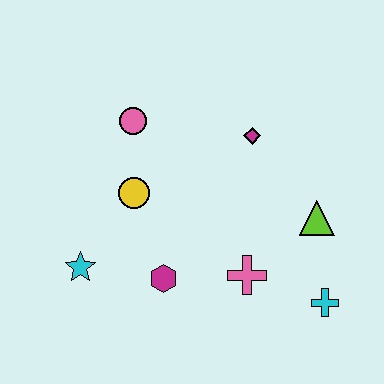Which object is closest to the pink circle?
The yellow circle is closest to the pink circle.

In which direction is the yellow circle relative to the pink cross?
The yellow circle is to the left of the pink cross.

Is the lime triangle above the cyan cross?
Yes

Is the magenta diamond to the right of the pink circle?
Yes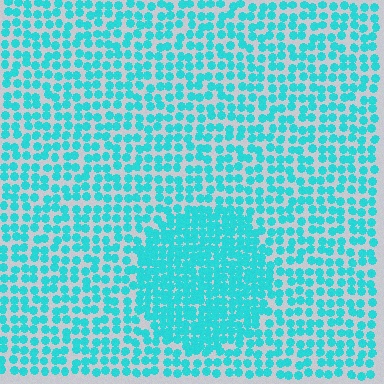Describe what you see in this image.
The image contains small cyan elements arranged at two different densities. A circle-shaped region is visible where the elements are more densely packed than the surrounding area.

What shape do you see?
I see a circle.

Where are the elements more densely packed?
The elements are more densely packed inside the circle boundary.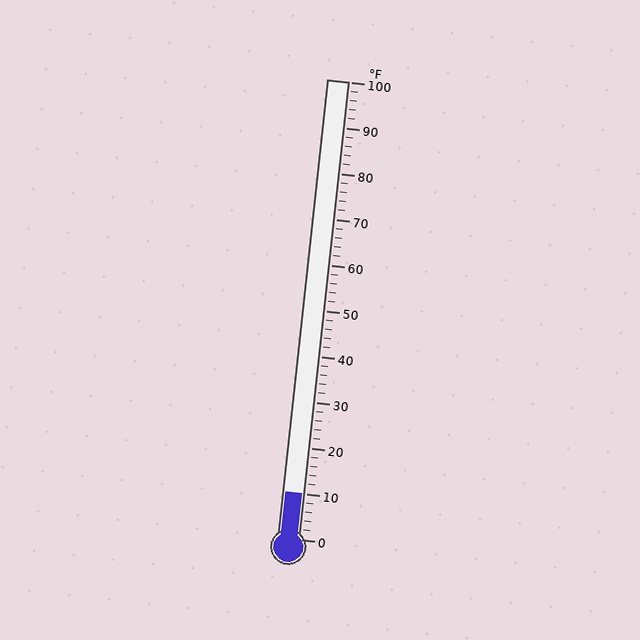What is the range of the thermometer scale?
The thermometer scale ranges from 0°F to 100°F.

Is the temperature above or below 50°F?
The temperature is below 50°F.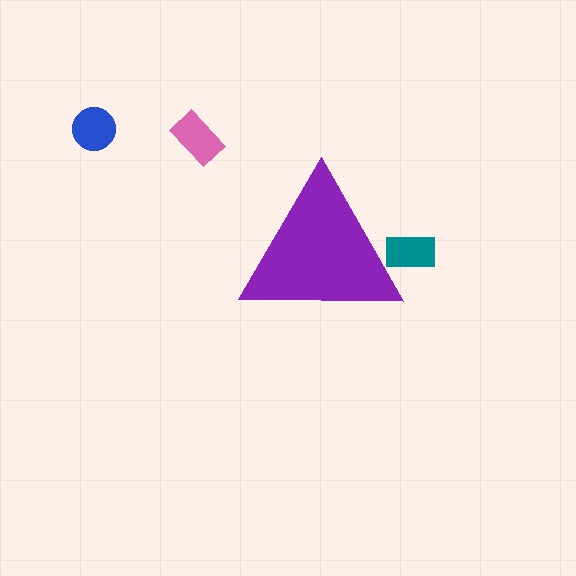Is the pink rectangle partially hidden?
No, the pink rectangle is fully visible.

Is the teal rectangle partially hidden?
Yes, the teal rectangle is partially hidden behind the purple triangle.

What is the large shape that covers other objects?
A purple triangle.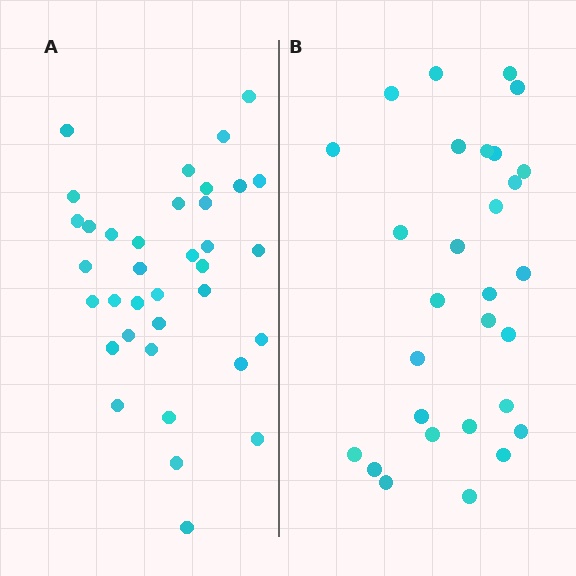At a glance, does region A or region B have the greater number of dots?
Region A (the left region) has more dots.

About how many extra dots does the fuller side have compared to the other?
Region A has roughly 8 or so more dots than region B.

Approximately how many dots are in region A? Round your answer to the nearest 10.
About 40 dots. (The exact count is 36, which rounds to 40.)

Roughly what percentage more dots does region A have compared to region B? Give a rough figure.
About 25% more.